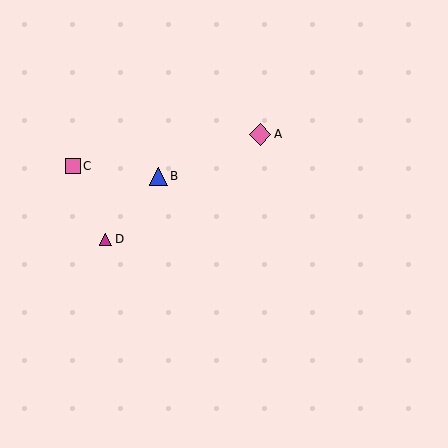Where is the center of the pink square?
The center of the pink square is at (73, 166).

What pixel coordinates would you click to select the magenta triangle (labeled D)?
Click at (105, 239) to select the magenta triangle D.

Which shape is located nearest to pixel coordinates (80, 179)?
The pink square (labeled C) at (73, 166) is nearest to that location.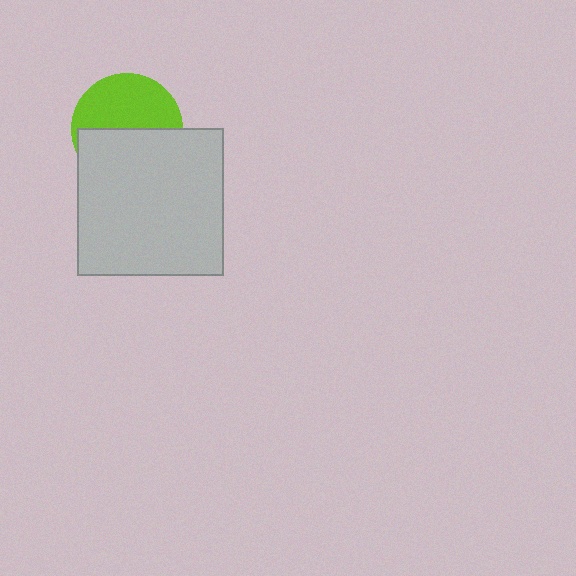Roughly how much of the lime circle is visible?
About half of it is visible (roughly 49%).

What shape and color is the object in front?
The object in front is a light gray square.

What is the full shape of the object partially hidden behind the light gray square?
The partially hidden object is a lime circle.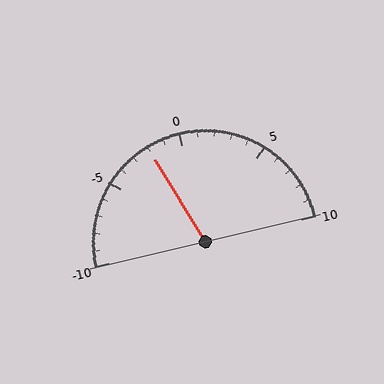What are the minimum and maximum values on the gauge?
The gauge ranges from -10 to 10.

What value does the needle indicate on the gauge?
The needle indicates approximately -2.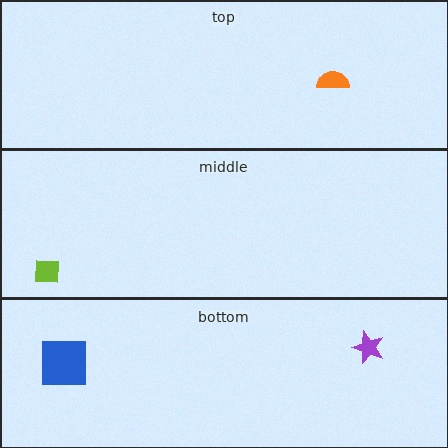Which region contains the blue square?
The bottom region.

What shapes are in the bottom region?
The blue square, the purple star.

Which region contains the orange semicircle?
The top region.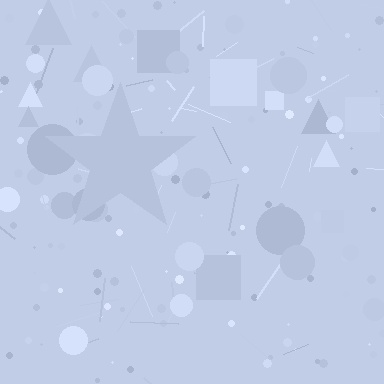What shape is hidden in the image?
A star is hidden in the image.